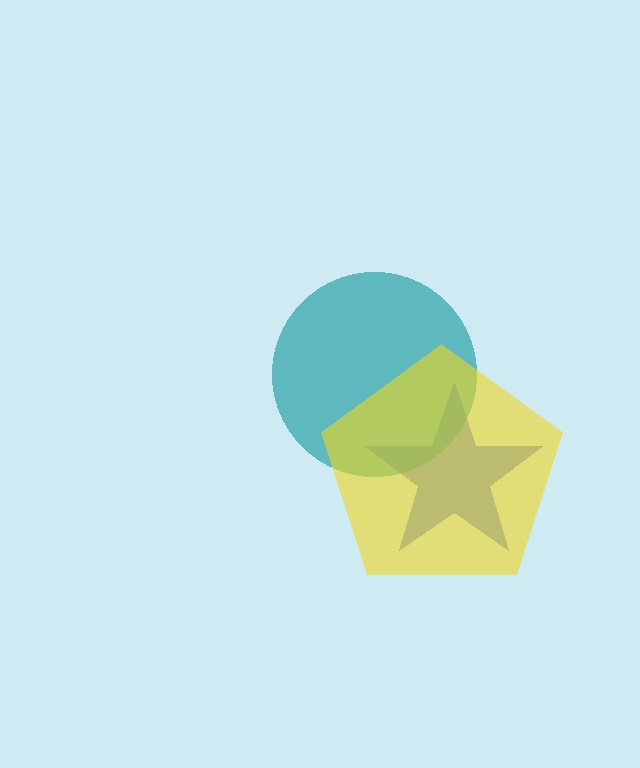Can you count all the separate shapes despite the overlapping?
Yes, there are 3 separate shapes.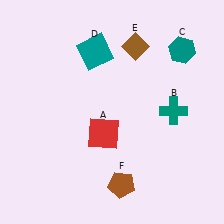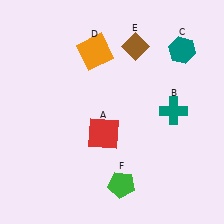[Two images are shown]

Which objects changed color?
D changed from teal to orange. F changed from brown to green.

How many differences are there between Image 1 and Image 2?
There are 2 differences between the two images.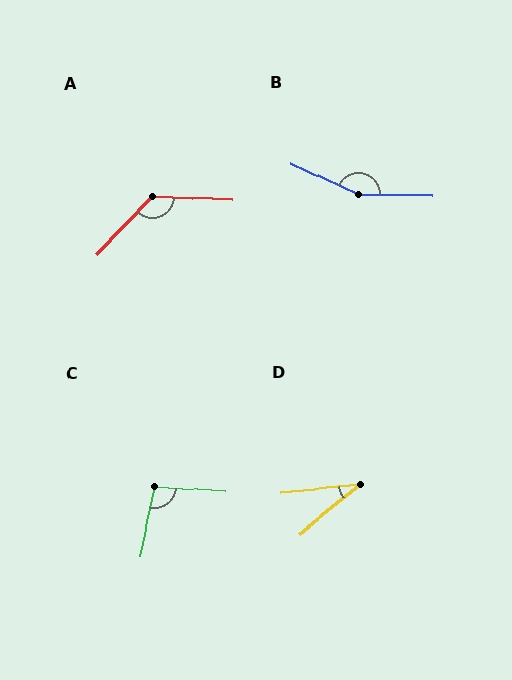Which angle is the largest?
B, at approximately 156 degrees.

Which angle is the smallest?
D, at approximately 34 degrees.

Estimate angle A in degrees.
Approximately 130 degrees.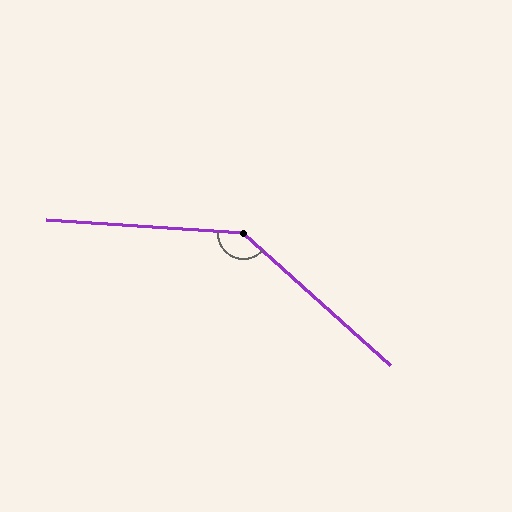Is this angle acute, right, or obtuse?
It is obtuse.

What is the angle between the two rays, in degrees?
Approximately 142 degrees.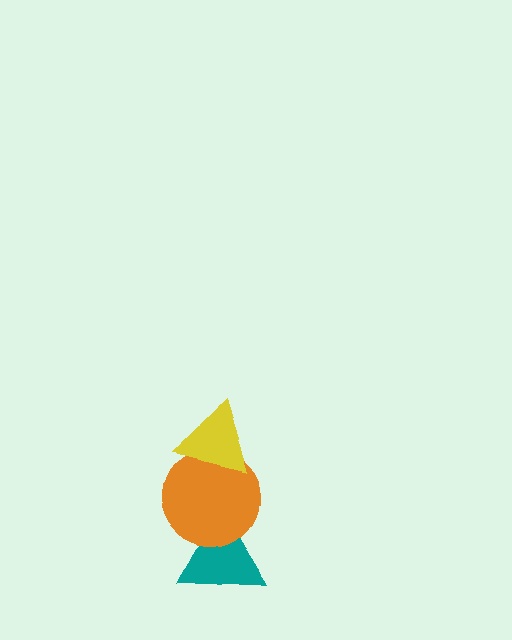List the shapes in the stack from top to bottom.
From top to bottom: the yellow triangle, the orange circle, the teal triangle.